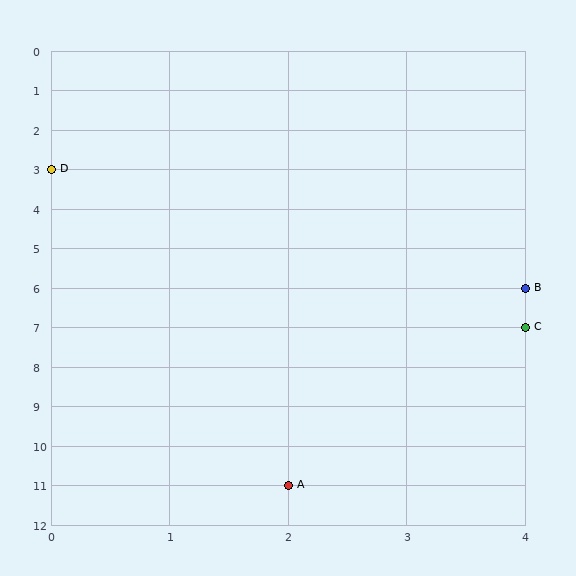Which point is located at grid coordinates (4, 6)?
Point B is at (4, 6).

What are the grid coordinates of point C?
Point C is at grid coordinates (4, 7).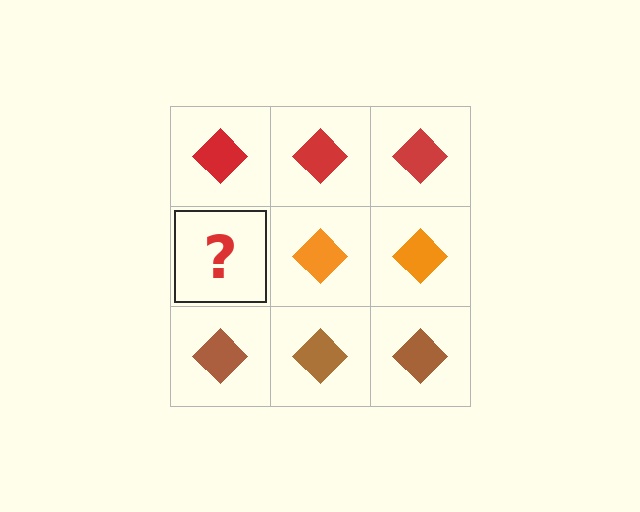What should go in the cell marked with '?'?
The missing cell should contain an orange diamond.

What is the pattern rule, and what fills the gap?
The rule is that each row has a consistent color. The gap should be filled with an orange diamond.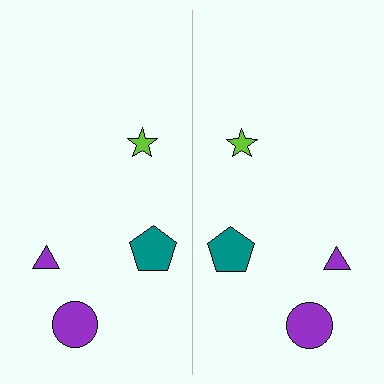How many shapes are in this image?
There are 8 shapes in this image.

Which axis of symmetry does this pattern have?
The pattern has a vertical axis of symmetry running through the center of the image.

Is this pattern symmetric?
Yes, this pattern has bilateral (reflection) symmetry.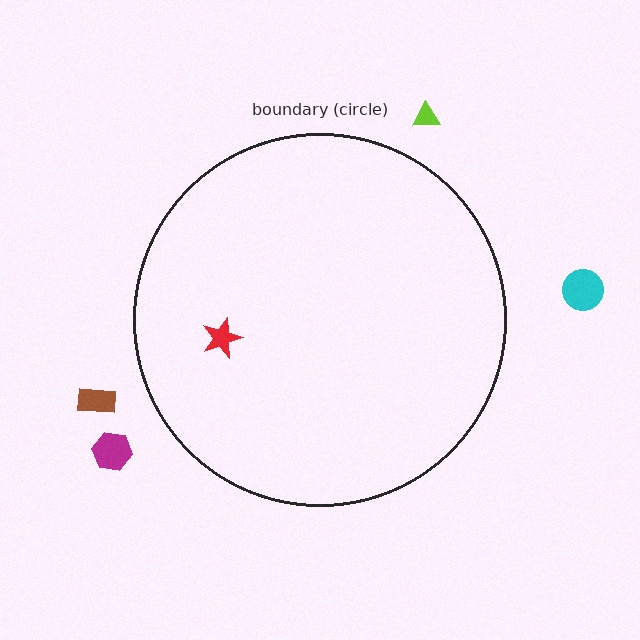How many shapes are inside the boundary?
1 inside, 4 outside.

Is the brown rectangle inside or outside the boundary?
Outside.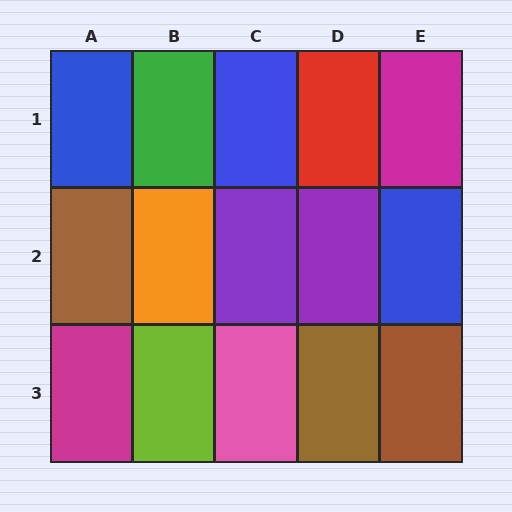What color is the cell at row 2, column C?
Purple.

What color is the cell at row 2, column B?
Orange.